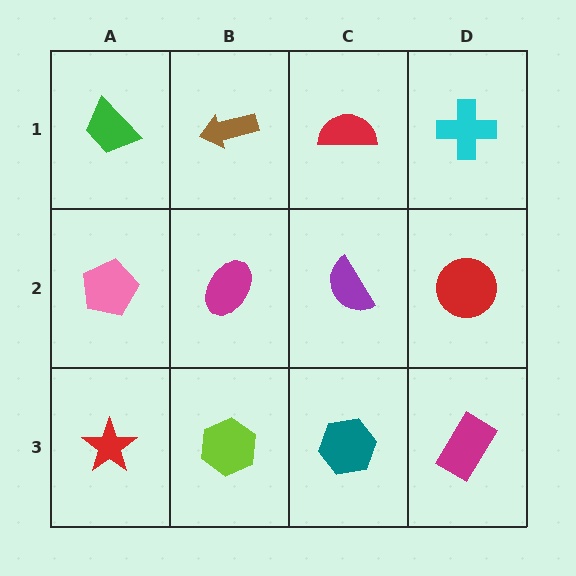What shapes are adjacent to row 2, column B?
A brown arrow (row 1, column B), a lime hexagon (row 3, column B), a pink pentagon (row 2, column A), a purple semicircle (row 2, column C).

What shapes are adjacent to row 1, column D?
A red circle (row 2, column D), a red semicircle (row 1, column C).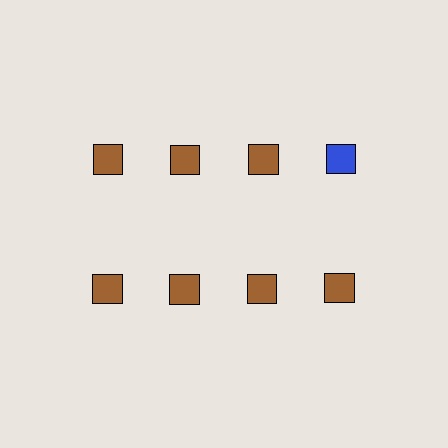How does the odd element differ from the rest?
It has a different color: blue instead of brown.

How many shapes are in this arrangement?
There are 8 shapes arranged in a grid pattern.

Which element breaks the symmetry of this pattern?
The blue square in the top row, second from right column breaks the symmetry. All other shapes are brown squares.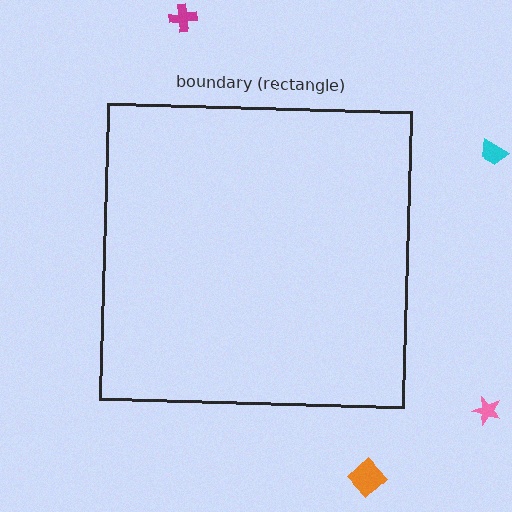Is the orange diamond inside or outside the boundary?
Outside.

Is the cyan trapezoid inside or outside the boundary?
Outside.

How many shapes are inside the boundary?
0 inside, 4 outside.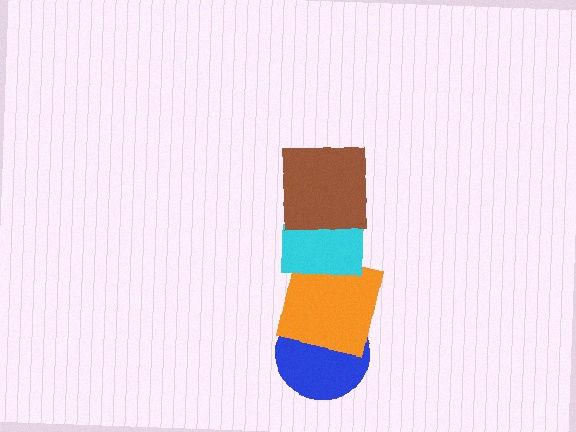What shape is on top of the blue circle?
The orange square is on top of the blue circle.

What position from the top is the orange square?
The orange square is 3rd from the top.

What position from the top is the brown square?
The brown square is 1st from the top.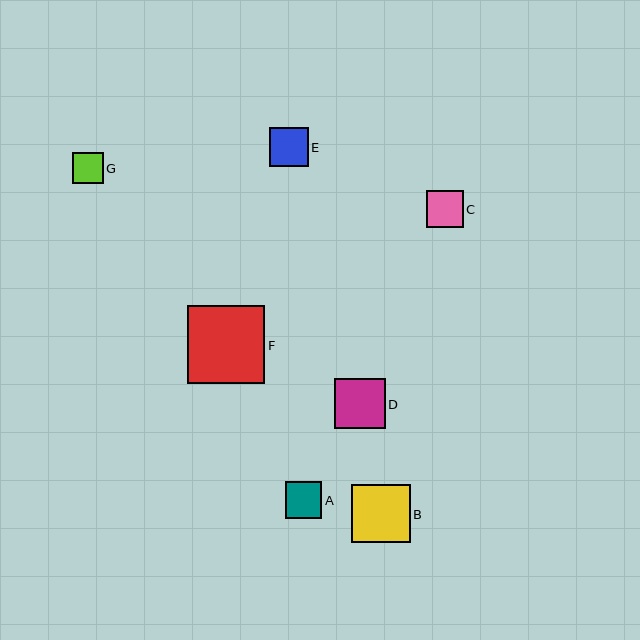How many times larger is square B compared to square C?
Square B is approximately 1.6 times the size of square C.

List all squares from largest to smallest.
From largest to smallest: F, B, D, E, C, A, G.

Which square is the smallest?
Square G is the smallest with a size of approximately 31 pixels.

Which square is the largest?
Square F is the largest with a size of approximately 77 pixels.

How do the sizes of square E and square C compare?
Square E and square C are approximately the same size.